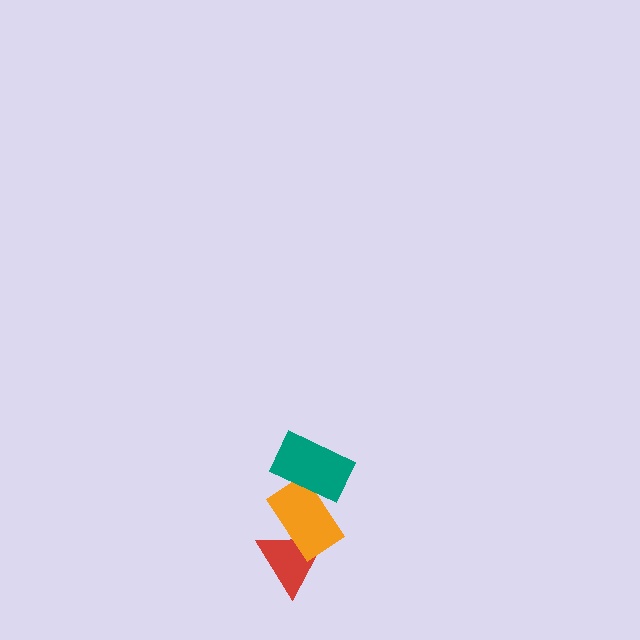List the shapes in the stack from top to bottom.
From top to bottom: the teal rectangle, the orange rectangle, the red triangle.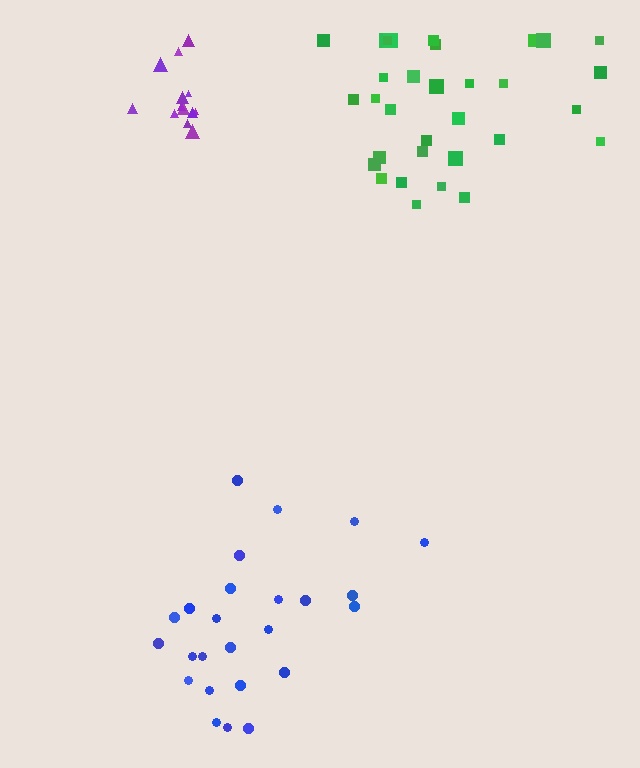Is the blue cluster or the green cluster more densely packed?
Green.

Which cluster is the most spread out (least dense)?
Blue.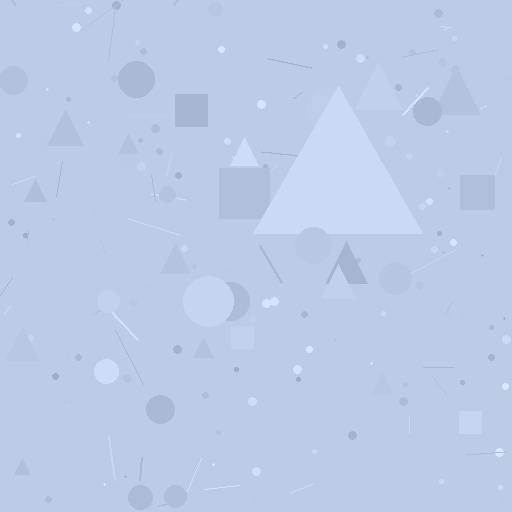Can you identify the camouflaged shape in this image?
The camouflaged shape is a triangle.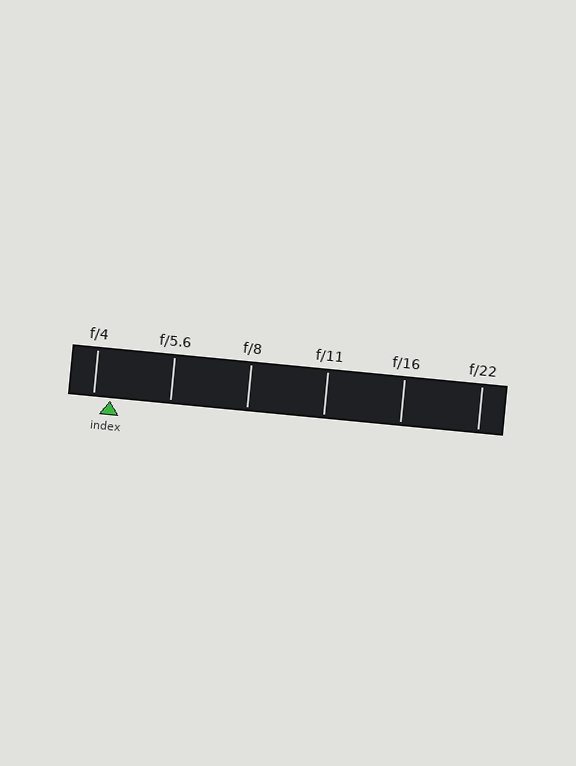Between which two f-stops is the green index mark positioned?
The index mark is between f/4 and f/5.6.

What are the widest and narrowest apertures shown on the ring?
The widest aperture shown is f/4 and the narrowest is f/22.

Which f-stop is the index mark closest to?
The index mark is closest to f/4.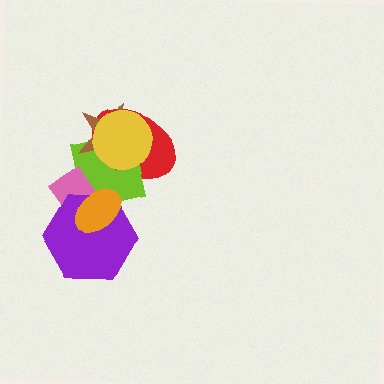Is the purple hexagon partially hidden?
Yes, it is partially covered by another shape.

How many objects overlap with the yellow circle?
3 objects overlap with the yellow circle.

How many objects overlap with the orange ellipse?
3 objects overlap with the orange ellipse.